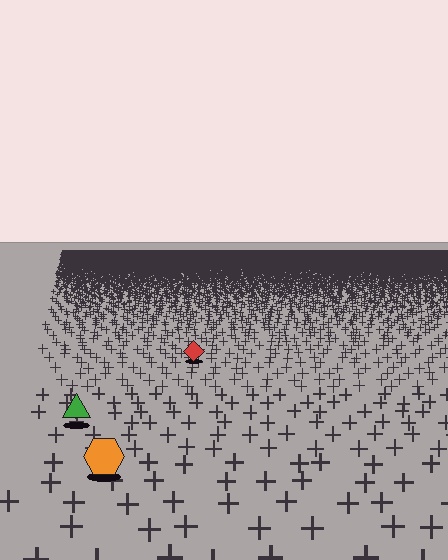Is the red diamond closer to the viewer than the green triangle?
No. The green triangle is closer — you can tell from the texture gradient: the ground texture is coarser near it.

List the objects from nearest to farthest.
From nearest to farthest: the orange hexagon, the green triangle, the red diamond.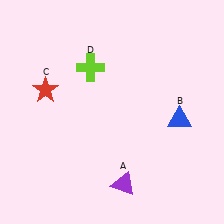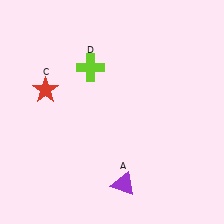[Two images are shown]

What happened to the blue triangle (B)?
The blue triangle (B) was removed in Image 2. It was in the bottom-right area of Image 1.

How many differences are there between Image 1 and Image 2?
There is 1 difference between the two images.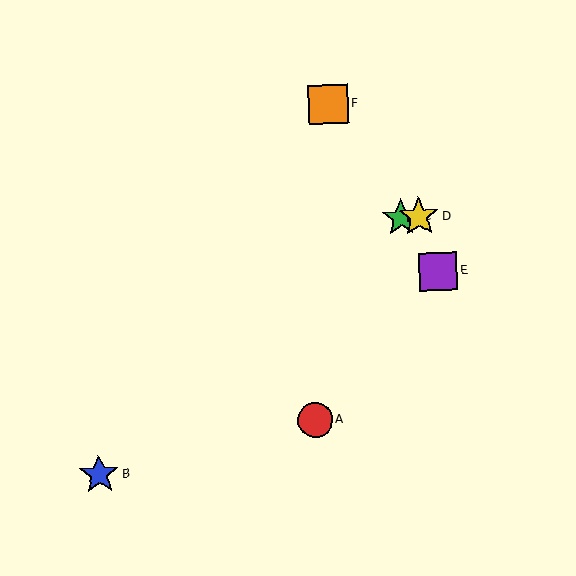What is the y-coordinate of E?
Object E is at y≈271.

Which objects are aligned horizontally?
Objects C, D are aligned horizontally.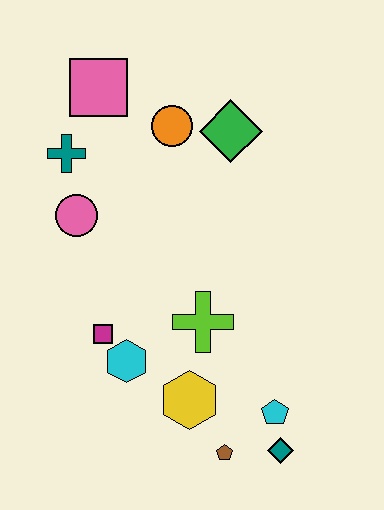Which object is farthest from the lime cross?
The pink square is farthest from the lime cross.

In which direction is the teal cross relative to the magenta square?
The teal cross is above the magenta square.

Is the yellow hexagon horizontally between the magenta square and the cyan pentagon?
Yes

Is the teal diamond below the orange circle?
Yes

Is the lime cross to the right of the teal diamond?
No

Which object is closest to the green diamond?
The orange circle is closest to the green diamond.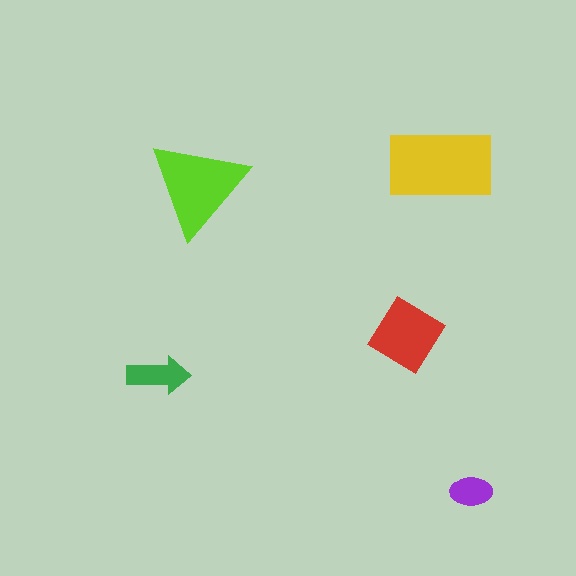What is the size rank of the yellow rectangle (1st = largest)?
1st.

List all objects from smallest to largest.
The purple ellipse, the green arrow, the red diamond, the lime triangle, the yellow rectangle.